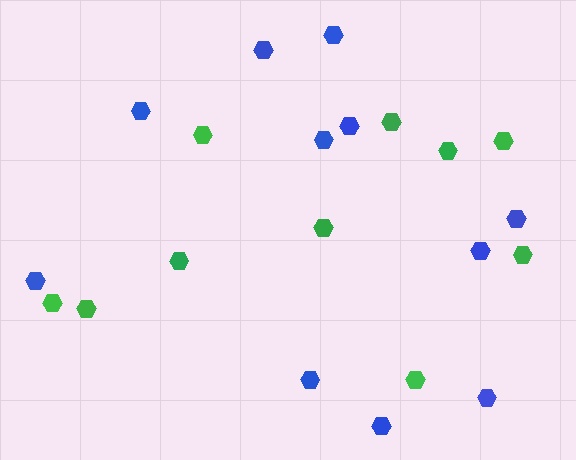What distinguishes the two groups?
There are 2 groups: one group of green hexagons (10) and one group of blue hexagons (11).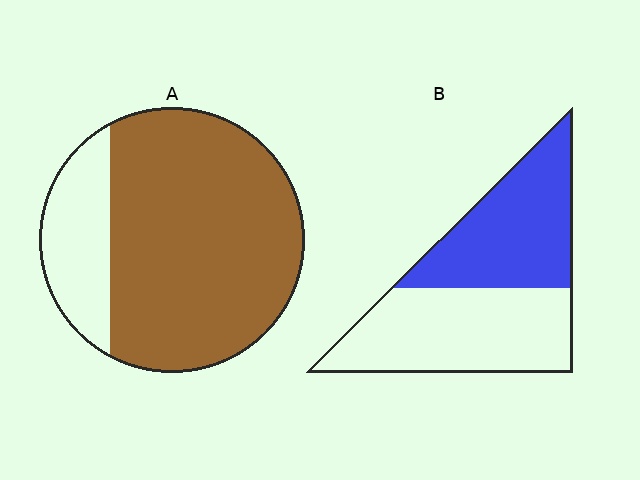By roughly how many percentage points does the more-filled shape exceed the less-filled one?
By roughly 30 percentage points (A over B).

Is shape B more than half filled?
Roughly half.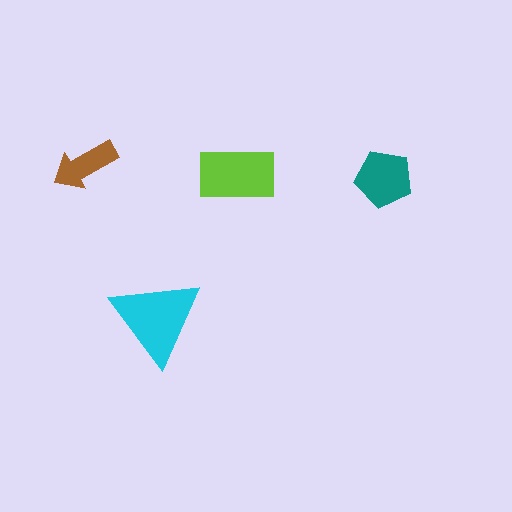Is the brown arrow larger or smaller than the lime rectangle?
Smaller.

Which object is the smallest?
The brown arrow.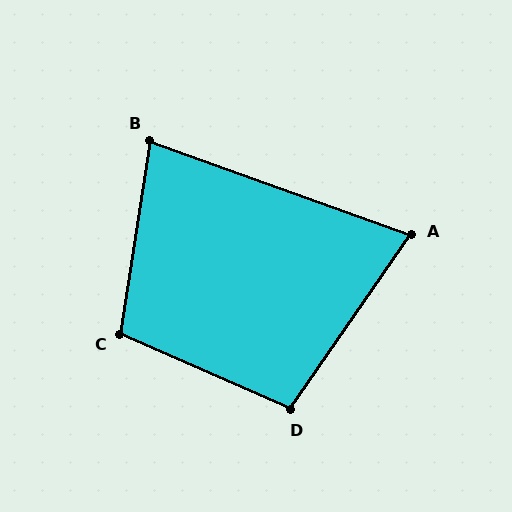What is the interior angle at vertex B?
Approximately 79 degrees (acute).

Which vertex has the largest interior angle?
C, at approximately 105 degrees.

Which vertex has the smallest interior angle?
A, at approximately 75 degrees.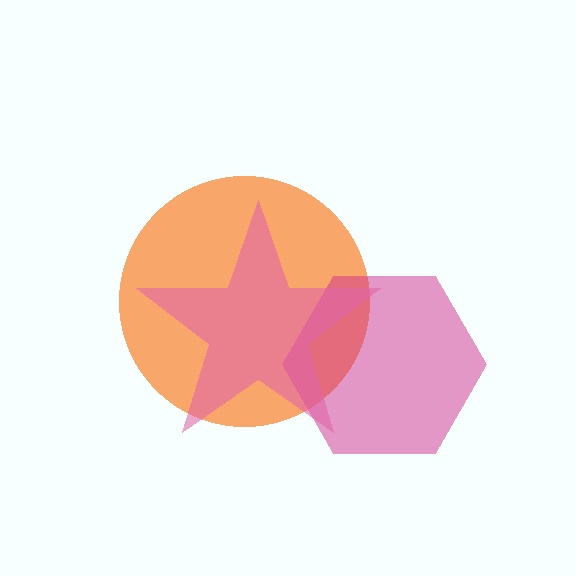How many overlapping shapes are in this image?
There are 3 overlapping shapes in the image.